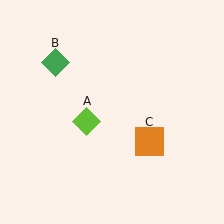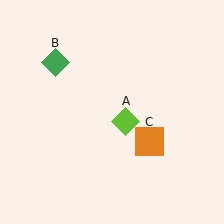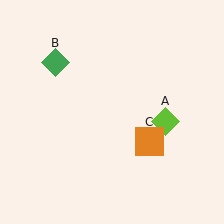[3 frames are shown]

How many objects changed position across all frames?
1 object changed position: lime diamond (object A).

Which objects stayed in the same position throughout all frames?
Green diamond (object B) and orange square (object C) remained stationary.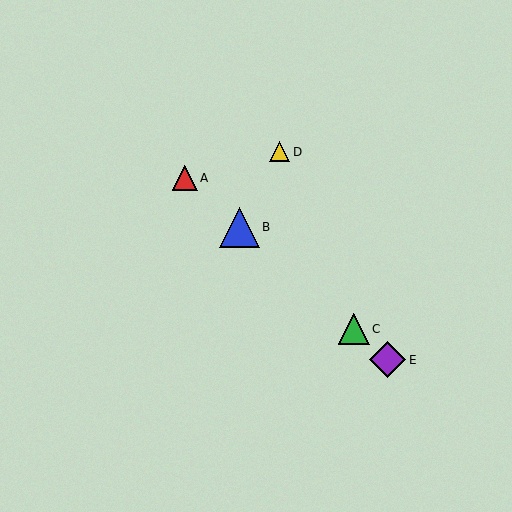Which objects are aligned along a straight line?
Objects A, B, C, E are aligned along a straight line.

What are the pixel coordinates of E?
Object E is at (388, 360).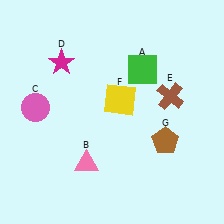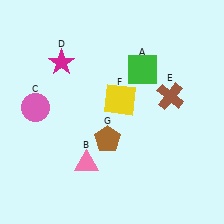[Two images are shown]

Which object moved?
The brown pentagon (G) moved left.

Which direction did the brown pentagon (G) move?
The brown pentagon (G) moved left.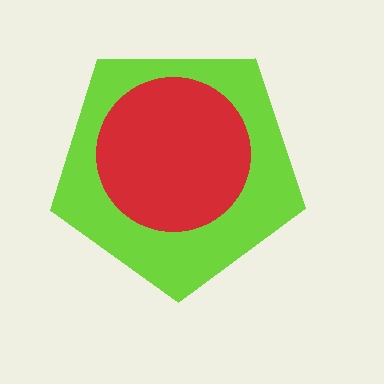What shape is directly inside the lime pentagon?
The red circle.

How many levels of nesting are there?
2.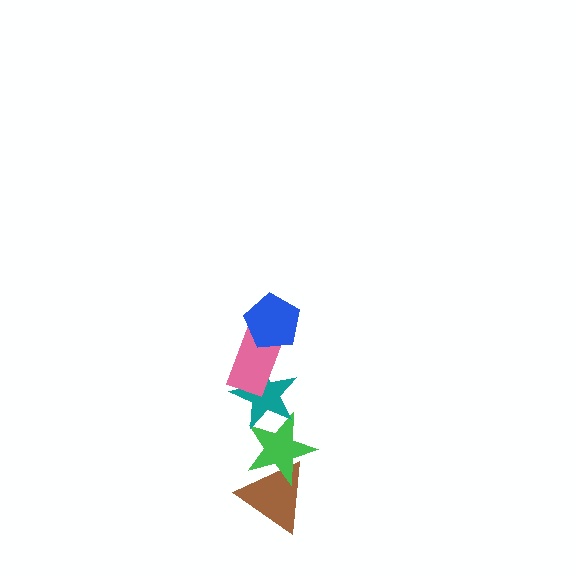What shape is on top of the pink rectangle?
The blue pentagon is on top of the pink rectangle.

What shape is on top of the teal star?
The pink rectangle is on top of the teal star.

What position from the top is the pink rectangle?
The pink rectangle is 2nd from the top.